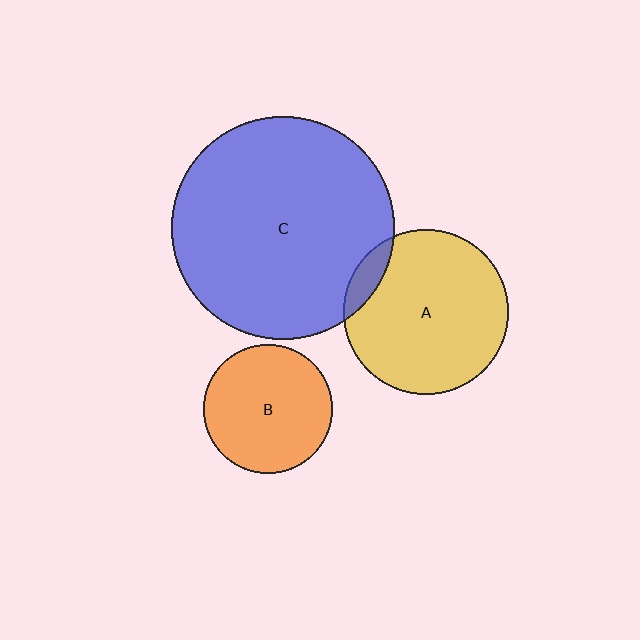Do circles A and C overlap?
Yes.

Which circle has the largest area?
Circle C (blue).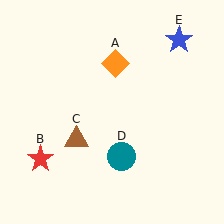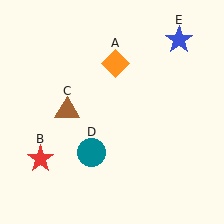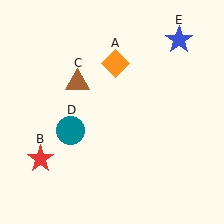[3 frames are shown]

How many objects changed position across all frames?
2 objects changed position: brown triangle (object C), teal circle (object D).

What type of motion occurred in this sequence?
The brown triangle (object C), teal circle (object D) rotated clockwise around the center of the scene.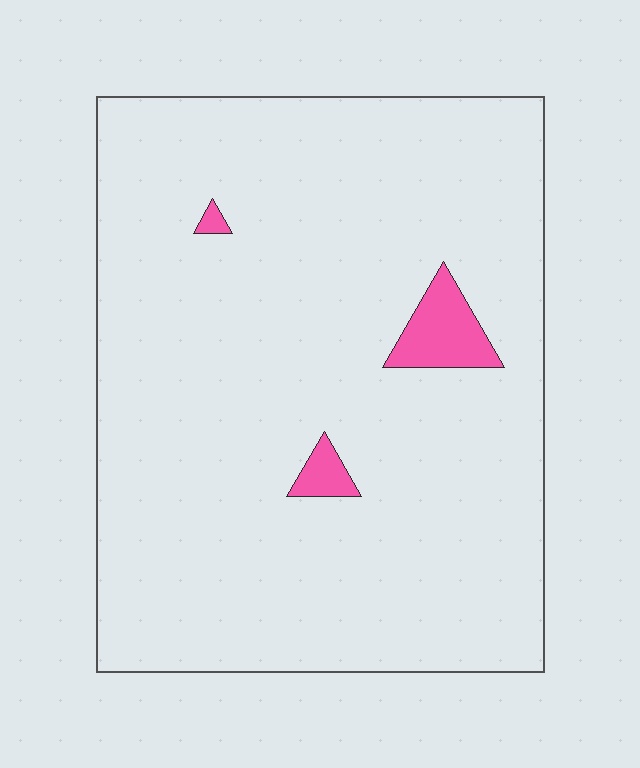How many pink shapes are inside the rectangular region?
3.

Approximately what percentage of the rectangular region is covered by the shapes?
Approximately 5%.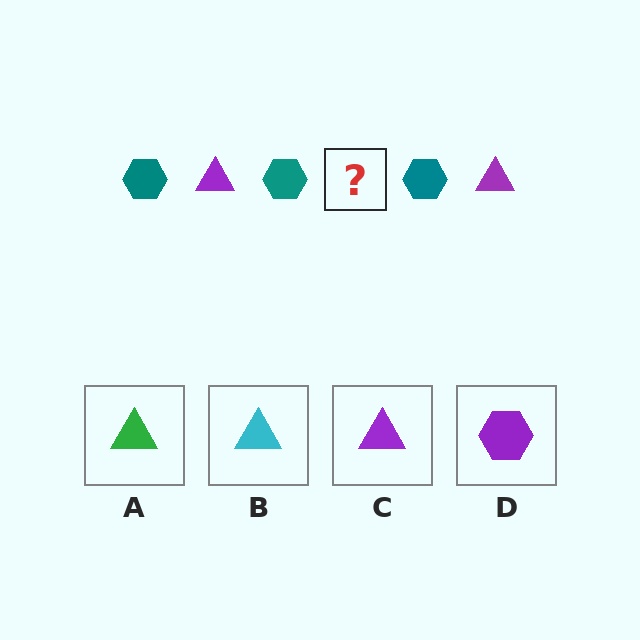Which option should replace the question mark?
Option C.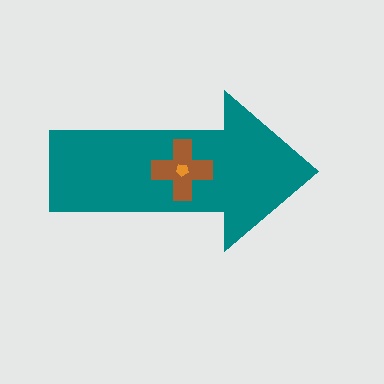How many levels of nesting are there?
3.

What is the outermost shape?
The teal arrow.